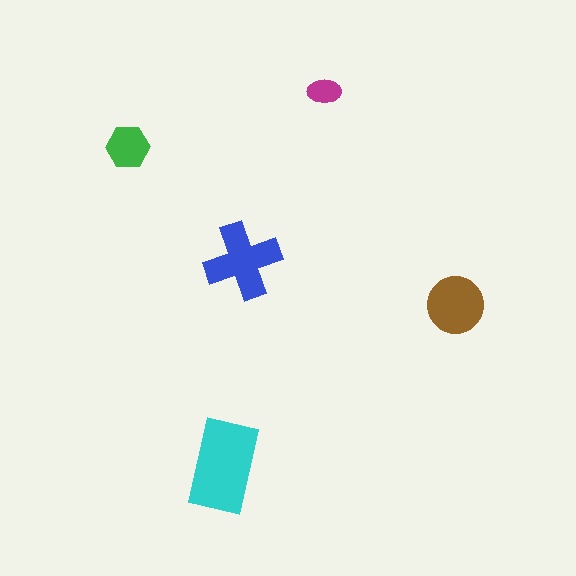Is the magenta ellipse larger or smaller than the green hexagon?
Smaller.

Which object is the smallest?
The magenta ellipse.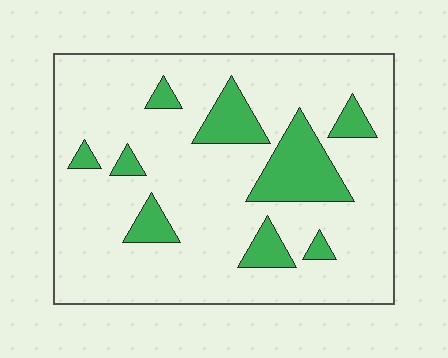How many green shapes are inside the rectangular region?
9.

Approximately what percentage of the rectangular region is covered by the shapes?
Approximately 15%.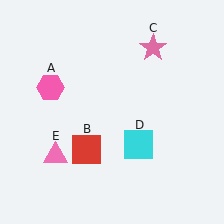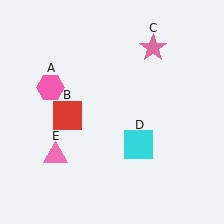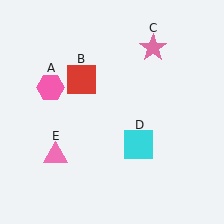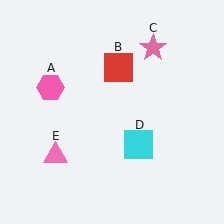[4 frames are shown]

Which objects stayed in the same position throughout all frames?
Pink hexagon (object A) and pink star (object C) and cyan square (object D) and pink triangle (object E) remained stationary.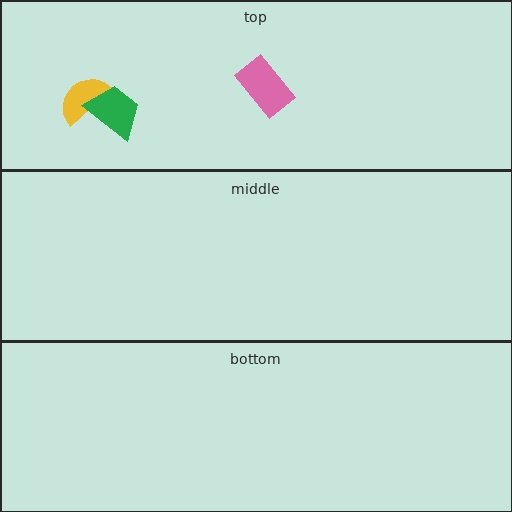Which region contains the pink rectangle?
The top region.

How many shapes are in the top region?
3.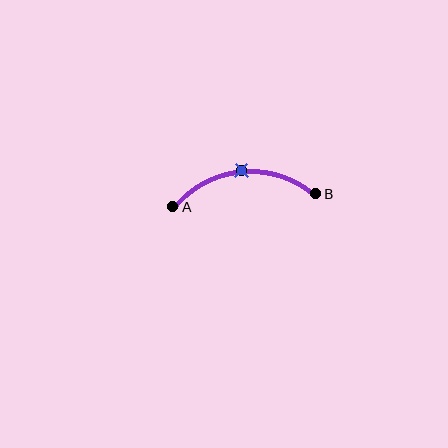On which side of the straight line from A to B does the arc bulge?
The arc bulges above the straight line connecting A and B.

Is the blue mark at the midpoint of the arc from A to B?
Yes. The blue mark lies on the arc at equal arc-length from both A and B — it is the arc midpoint.